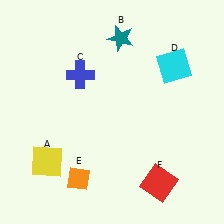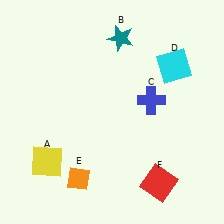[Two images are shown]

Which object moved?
The blue cross (C) moved right.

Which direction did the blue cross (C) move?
The blue cross (C) moved right.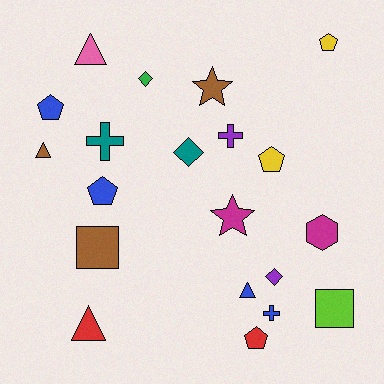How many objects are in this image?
There are 20 objects.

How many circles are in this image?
There are no circles.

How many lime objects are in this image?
There is 1 lime object.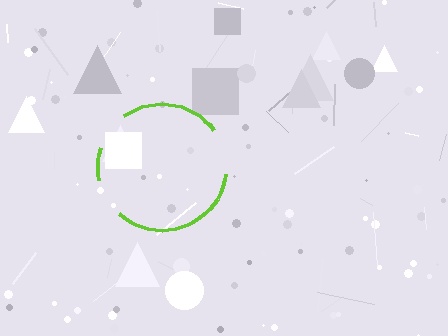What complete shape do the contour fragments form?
The contour fragments form a circle.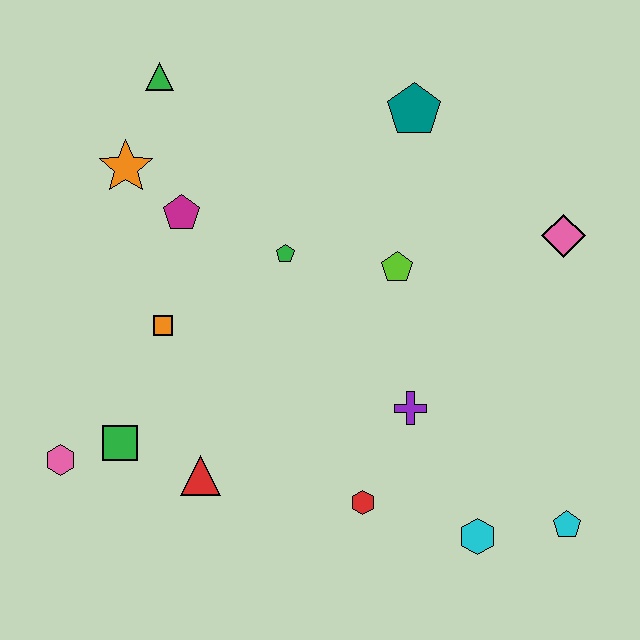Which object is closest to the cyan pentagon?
The cyan hexagon is closest to the cyan pentagon.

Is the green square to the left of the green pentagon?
Yes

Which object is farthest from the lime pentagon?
The pink hexagon is farthest from the lime pentagon.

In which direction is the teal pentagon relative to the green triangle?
The teal pentagon is to the right of the green triangle.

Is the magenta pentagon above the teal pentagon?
No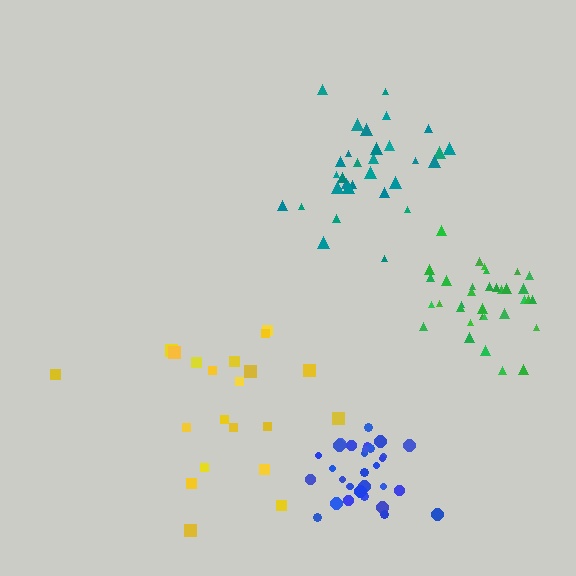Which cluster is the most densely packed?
Green.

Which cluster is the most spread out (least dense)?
Yellow.